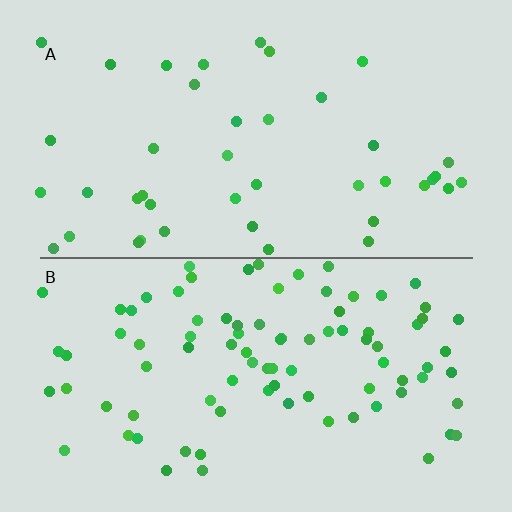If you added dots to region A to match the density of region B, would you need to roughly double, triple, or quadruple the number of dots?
Approximately double.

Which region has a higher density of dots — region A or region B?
B (the bottom).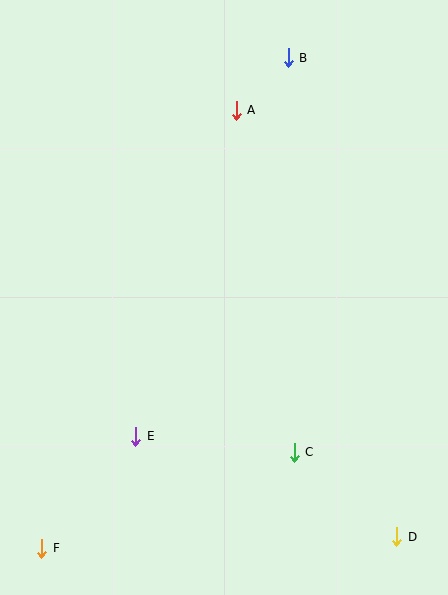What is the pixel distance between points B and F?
The distance between B and F is 549 pixels.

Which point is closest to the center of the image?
Point E at (136, 436) is closest to the center.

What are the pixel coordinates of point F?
Point F is at (42, 548).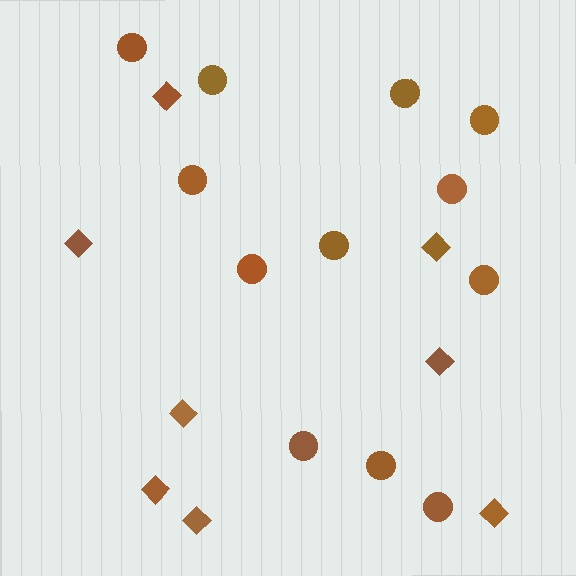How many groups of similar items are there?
There are 2 groups: one group of diamonds (8) and one group of circles (12).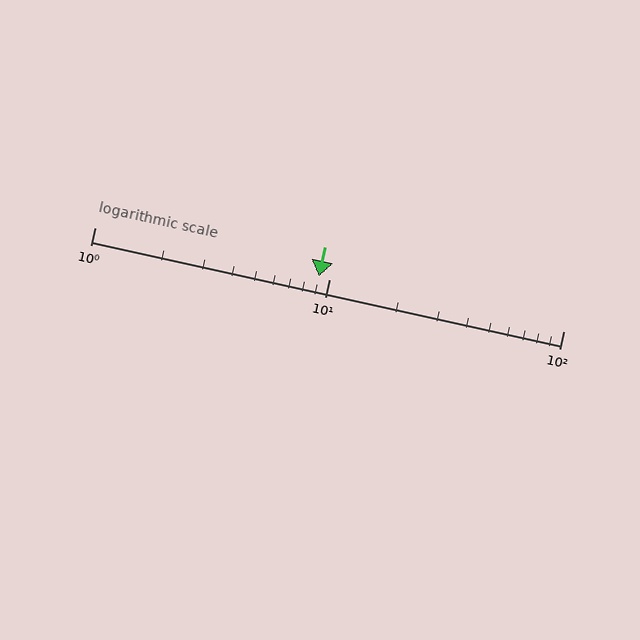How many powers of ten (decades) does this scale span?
The scale spans 2 decades, from 1 to 100.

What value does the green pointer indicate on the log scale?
The pointer indicates approximately 9.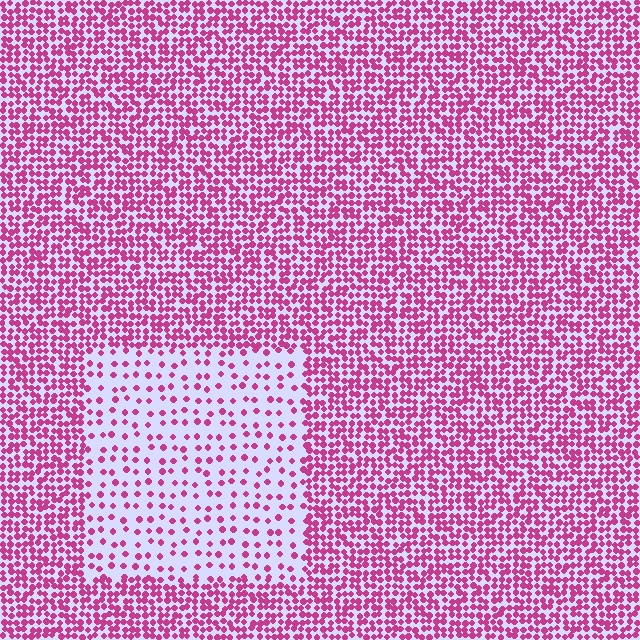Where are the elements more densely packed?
The elements are more densely packed outside the rectangle boundary.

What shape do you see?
I see a rectangle.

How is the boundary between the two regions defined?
The boundary is defined by a change in element density (approximately 2.8x ratio). All elements are the same color, size, and shape.